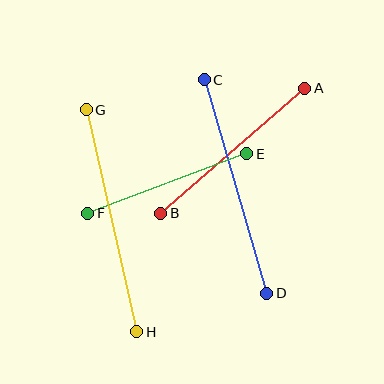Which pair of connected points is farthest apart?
Points G and H are farthest apart.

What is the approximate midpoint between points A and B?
The midpoint is at approximately (233, 151) pixels.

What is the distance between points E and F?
The distance is approximately 170 pixels.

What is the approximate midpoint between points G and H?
The midpoint is at approximately (111, 221) pixels.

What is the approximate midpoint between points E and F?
The midpoint is at approximately (167, 183) pixels.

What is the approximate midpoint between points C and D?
The midpoint is at approximately (235, 186) pixels.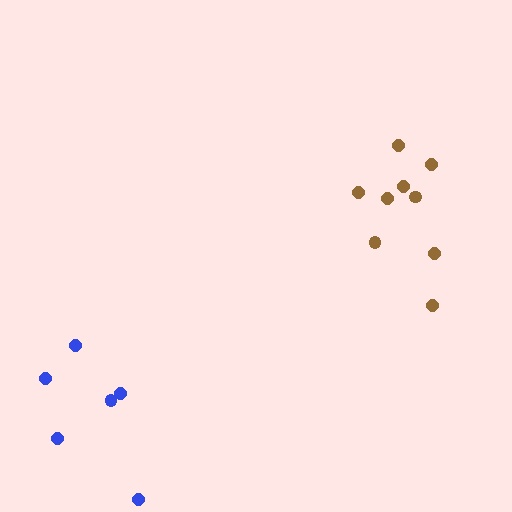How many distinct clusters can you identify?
There are 2 distinct clusters.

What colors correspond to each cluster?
The clusters are colored: blue, brown.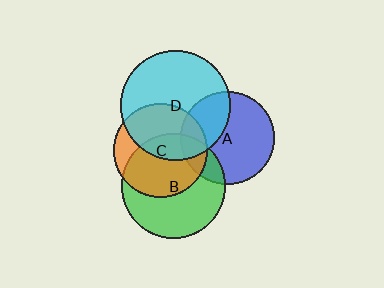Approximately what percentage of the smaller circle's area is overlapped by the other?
Approximately 35%.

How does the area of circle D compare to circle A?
Approximately 1.4 times.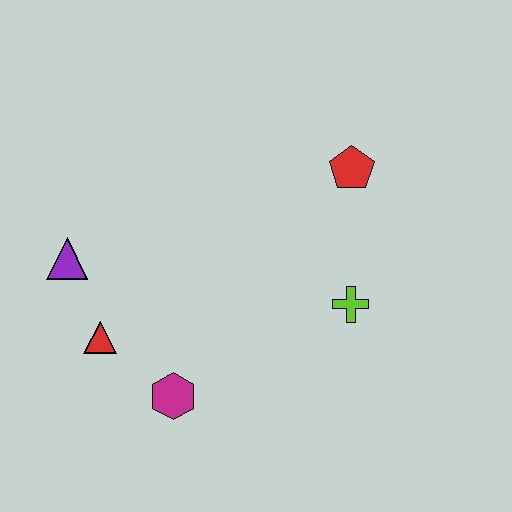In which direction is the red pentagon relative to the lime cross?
The red pentagon is above the lime cross.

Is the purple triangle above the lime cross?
Yes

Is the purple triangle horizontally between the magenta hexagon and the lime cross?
No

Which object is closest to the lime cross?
The red pentagon is closest to the lime cross.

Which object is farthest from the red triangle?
The red pentagon is farthest from the red triangle.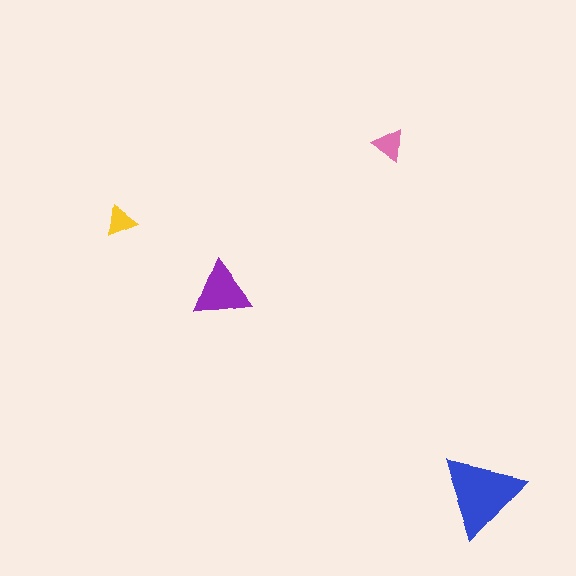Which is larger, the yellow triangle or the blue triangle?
The blue one.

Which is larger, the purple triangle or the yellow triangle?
The purple one.